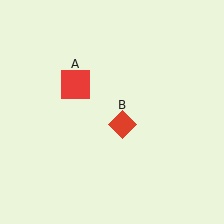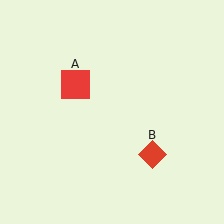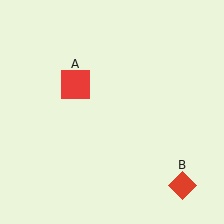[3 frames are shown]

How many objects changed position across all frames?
1 object changed position: red diamond (object B).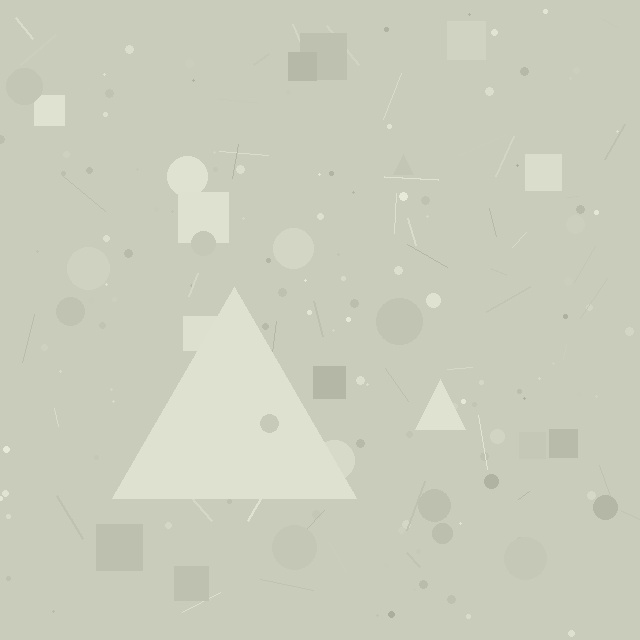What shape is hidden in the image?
A triangle is hidden in the image.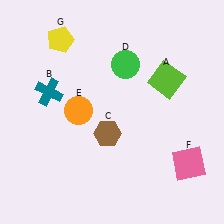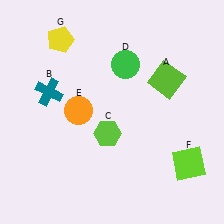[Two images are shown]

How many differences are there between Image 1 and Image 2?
There are 2 differences between the two images.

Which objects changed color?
C changed from brown to lime. F changed from pink to lime.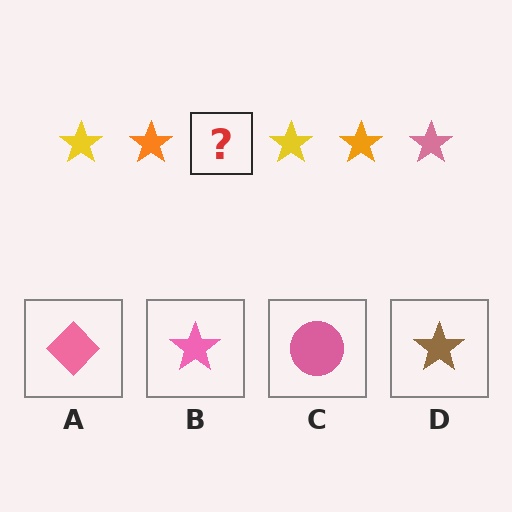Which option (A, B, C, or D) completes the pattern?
B.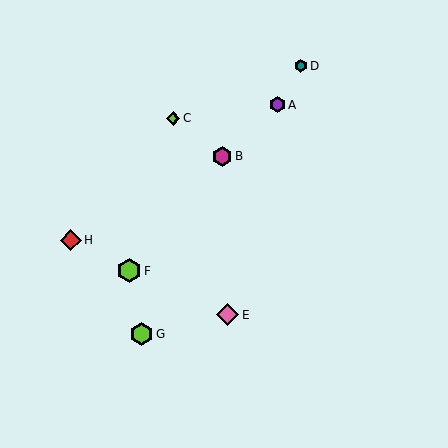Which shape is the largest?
The lime hexagon (labeled F) is the largest.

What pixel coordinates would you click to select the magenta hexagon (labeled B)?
Click at (222, 156) to select the magenta hexagon B.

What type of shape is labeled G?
Shape G is a lime hexagon.